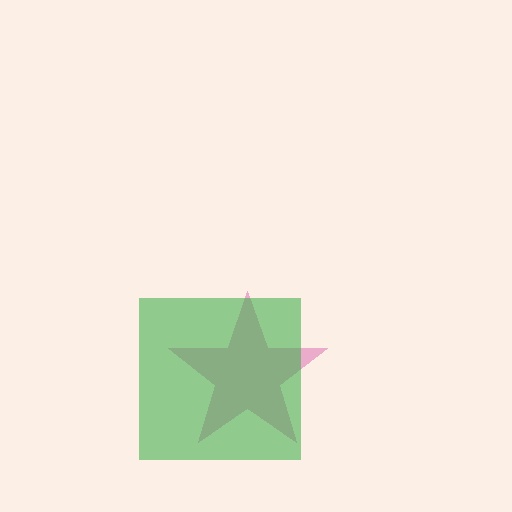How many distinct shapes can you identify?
There are 2 distinct shapes: a pink star, a green square.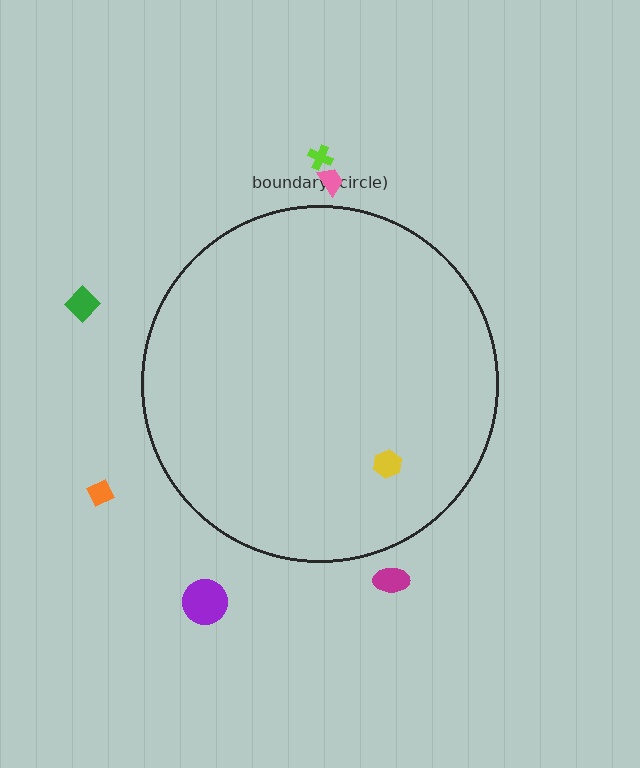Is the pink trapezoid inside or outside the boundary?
Outside.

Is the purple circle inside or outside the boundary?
Outside.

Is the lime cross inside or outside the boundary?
Outside.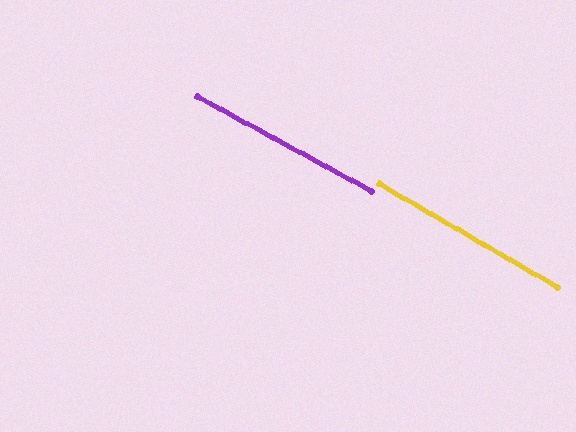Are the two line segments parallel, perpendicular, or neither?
Parallel — their directions differ by only 1.7°.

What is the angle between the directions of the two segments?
Approximately 2 degrees.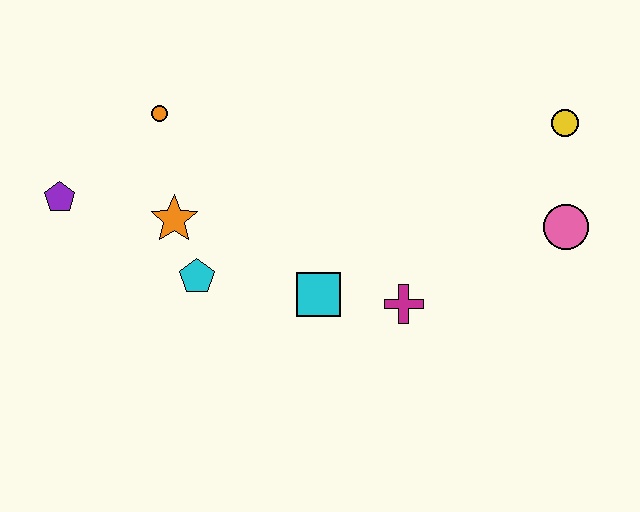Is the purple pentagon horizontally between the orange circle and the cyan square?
No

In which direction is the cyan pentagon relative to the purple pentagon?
The cyan pentagon is to the right of the purple pentagon.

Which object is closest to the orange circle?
The orange star is closest to the orange circle.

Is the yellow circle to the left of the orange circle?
No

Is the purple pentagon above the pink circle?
Yes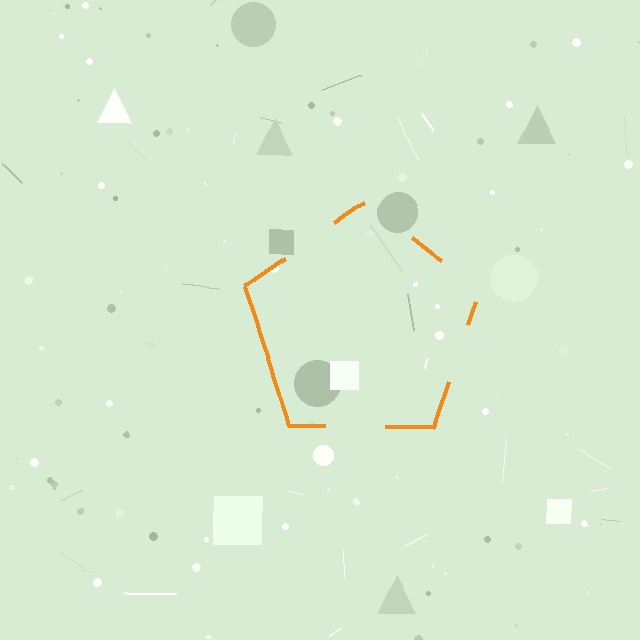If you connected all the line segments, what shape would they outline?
They would outline a pentagon.